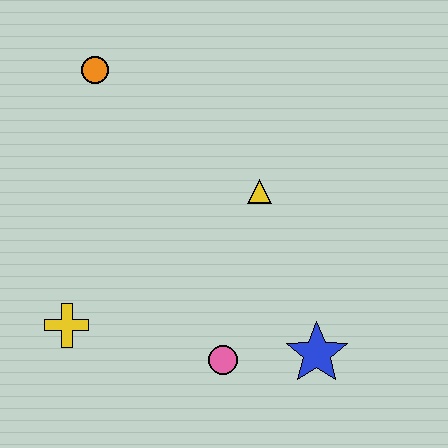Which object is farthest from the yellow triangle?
The yellow cross is farthest from the yellow triangle.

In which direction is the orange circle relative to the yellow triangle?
The orange circle is to the left of the yellow triangle.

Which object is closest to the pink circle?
The blue star is closest to the pink circle.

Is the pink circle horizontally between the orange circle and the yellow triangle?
Yes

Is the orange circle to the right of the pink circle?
No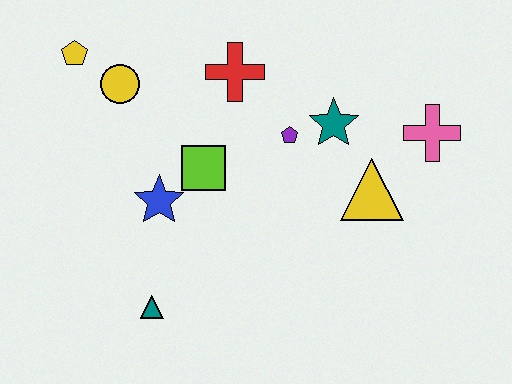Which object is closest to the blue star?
The lime square is closest to the blue star.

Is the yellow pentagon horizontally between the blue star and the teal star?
No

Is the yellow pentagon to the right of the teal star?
No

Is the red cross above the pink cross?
Yes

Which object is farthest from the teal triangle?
The pink cross is farthest from the teal triangle.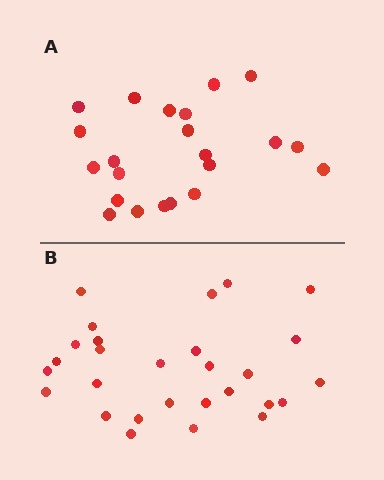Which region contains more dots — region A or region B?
Region B (the bottom region) has more dots.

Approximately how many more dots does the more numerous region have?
Region B has about 6 more dots than region A.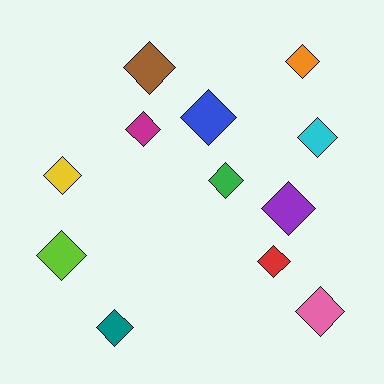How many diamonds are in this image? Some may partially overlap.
There are 12 diamonds.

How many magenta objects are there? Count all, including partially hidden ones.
There is 1 magenta object.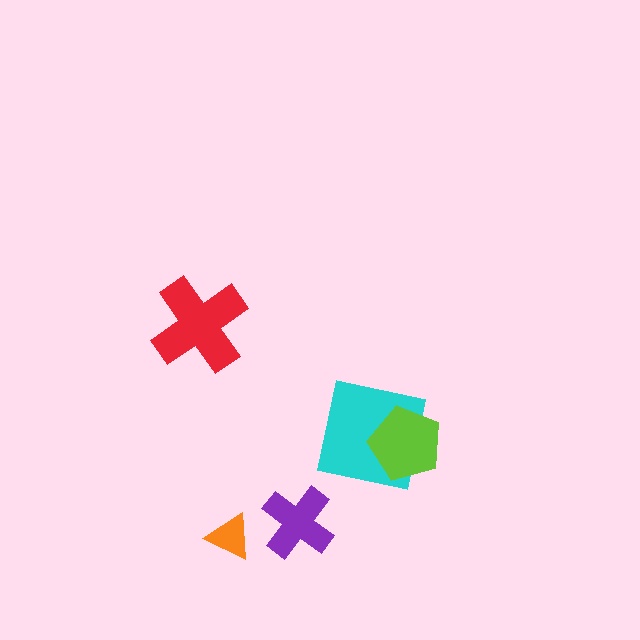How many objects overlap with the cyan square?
1 object overlaps with the cyan square.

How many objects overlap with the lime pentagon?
1 object overlaps with the lime pentagon.